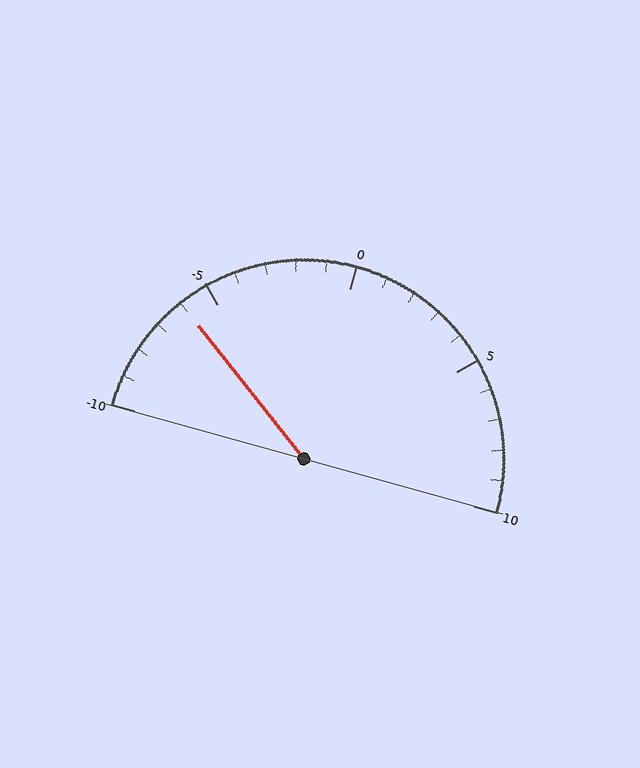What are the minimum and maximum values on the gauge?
The gauge ranges from -10 to 10.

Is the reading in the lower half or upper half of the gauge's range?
The reading is in the lower half of the range (-10 to 10).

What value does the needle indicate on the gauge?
The needle indicates approximately -6.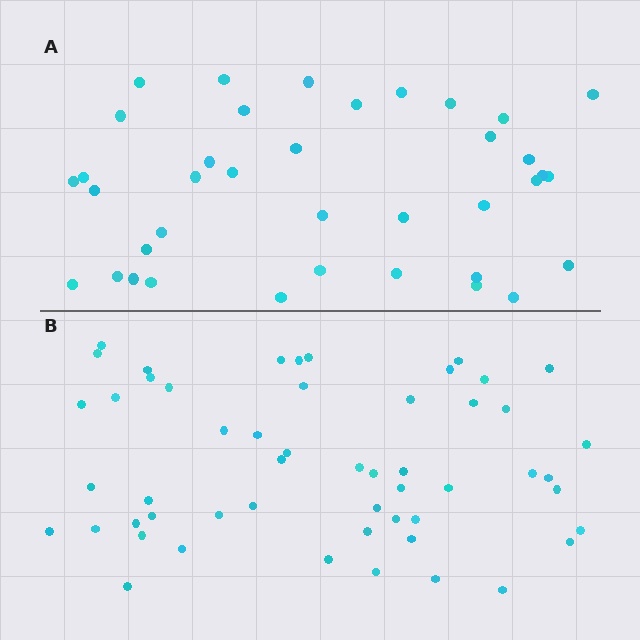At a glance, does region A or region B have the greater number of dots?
Region B (the bottom region) has more dots.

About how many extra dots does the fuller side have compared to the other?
Region B has approximately 15 more dots than region A.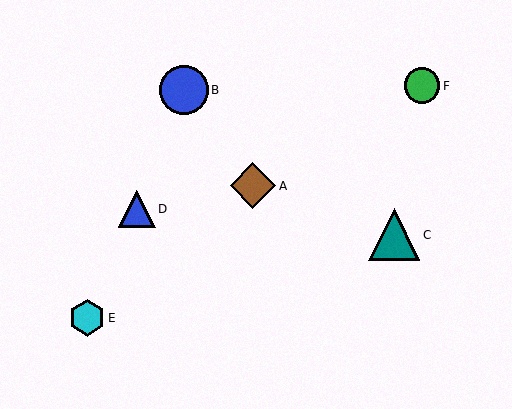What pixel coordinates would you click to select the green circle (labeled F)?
Click at (422, 86) to select the green circle F.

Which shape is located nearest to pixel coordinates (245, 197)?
The brown diamond (labeled A) at (253, 186) is nearest to that location.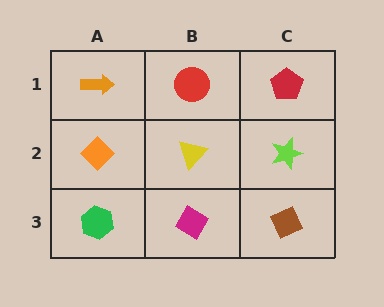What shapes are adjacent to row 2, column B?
A red circle (row 1, column B), a magenta diamond (row 3, column B), an orange diamond (row 2, column A), a lime star (row 2, column C).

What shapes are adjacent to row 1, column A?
An orange diamond (row 2, column A), a red circle (row 1, column B).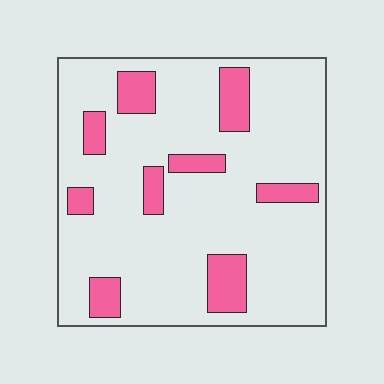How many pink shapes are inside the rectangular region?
9.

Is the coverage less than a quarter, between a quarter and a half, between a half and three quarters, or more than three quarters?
Less than a quarter.